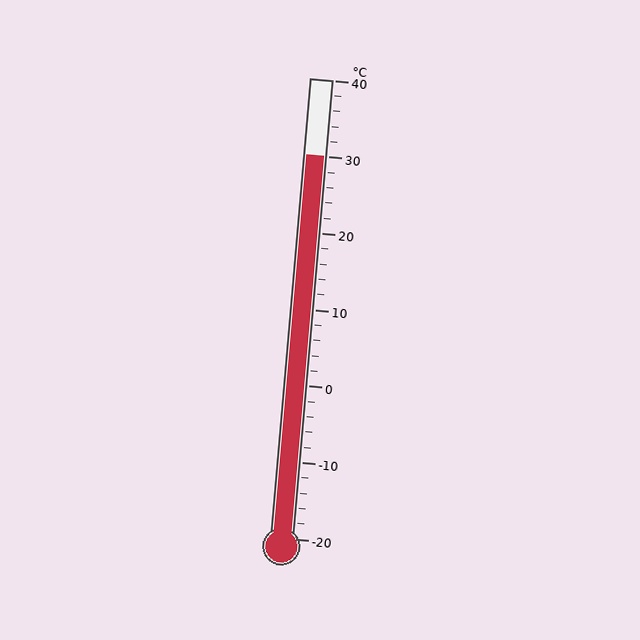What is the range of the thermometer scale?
The thermometer scale ranges from -20°C to 40°C.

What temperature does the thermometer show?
The thermometer shows approximately 30°C.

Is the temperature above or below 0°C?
The temperature is above 0°C.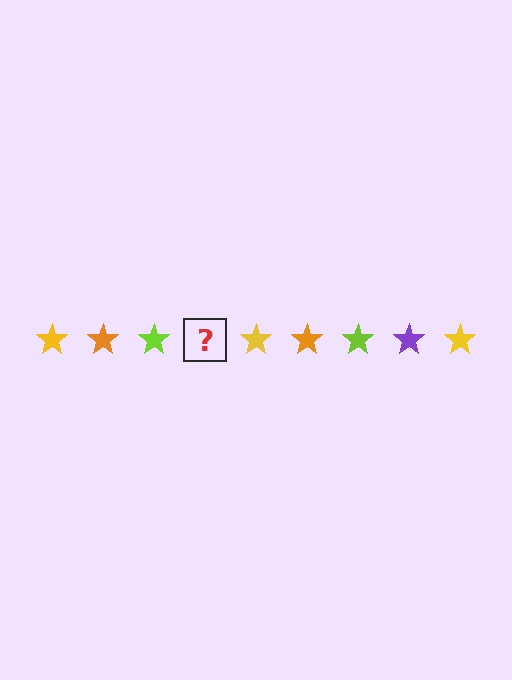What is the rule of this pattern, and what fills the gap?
The rule is that the pattern cycles through yellow, orange, lime, purple stars. The gap should be filled with a purple star.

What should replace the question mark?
The question mark should be replaced with a purple star.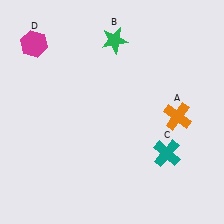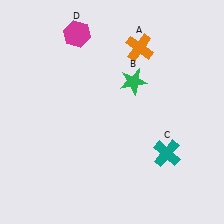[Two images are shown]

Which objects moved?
The objects that moved are: the orange cross (A), the green star (B), the magenta hexagon (D).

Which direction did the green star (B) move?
The green star (B) moved down.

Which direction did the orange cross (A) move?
The orange cross (A) moved up.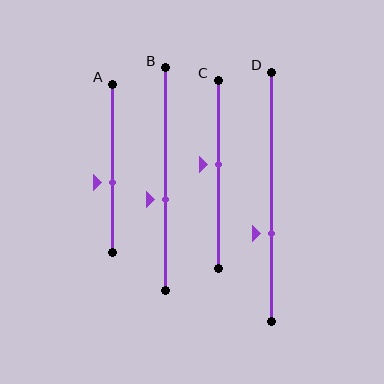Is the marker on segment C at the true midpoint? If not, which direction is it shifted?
No, the marker on segment C is shifted upward by about 5% of the segment length.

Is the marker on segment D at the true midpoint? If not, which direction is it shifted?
No, the marker on segment D is shifted downward by about 15% of the segment length.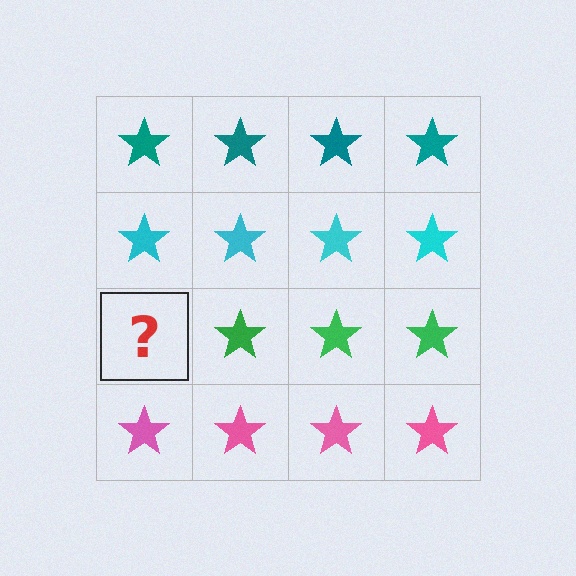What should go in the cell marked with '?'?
The missing cell should contain a green star.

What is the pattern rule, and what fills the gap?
The rule is that each row has a consistent color. The gap should be filled with a green star.